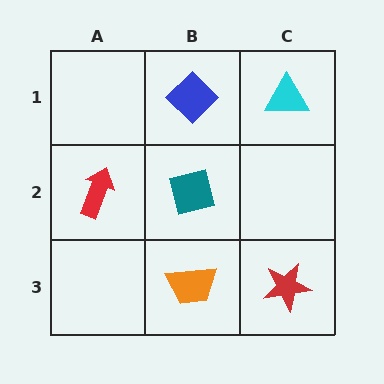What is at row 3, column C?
A red star.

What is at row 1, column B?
A blue diamond.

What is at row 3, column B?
An orange trapezoid.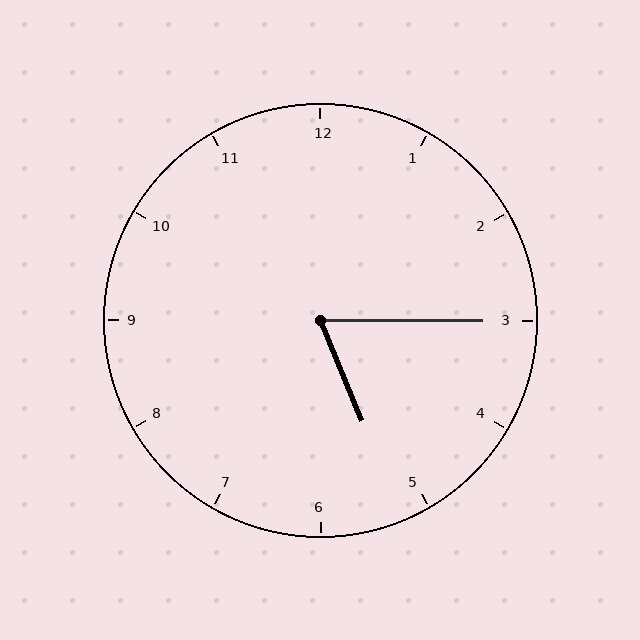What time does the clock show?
5:15.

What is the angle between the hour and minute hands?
Approximately 68 degrees.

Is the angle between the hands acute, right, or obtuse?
It is acute.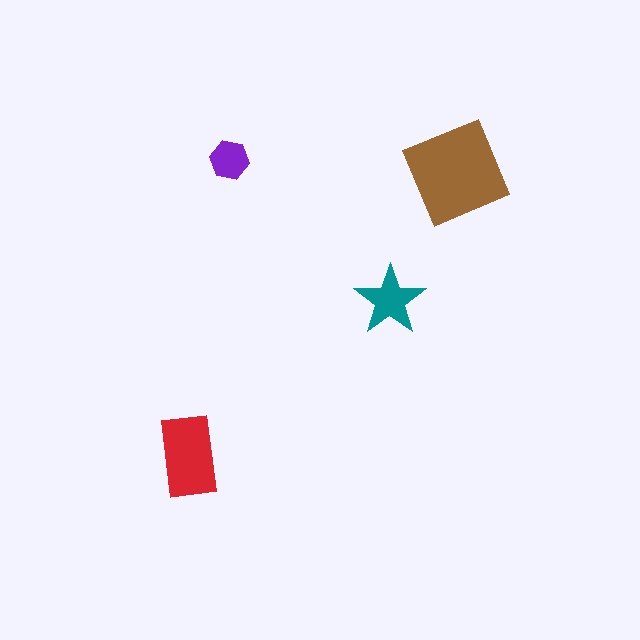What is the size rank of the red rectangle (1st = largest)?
2nd.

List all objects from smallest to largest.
The purple hexagon, the teal star, the red rectangle, the brown diamond.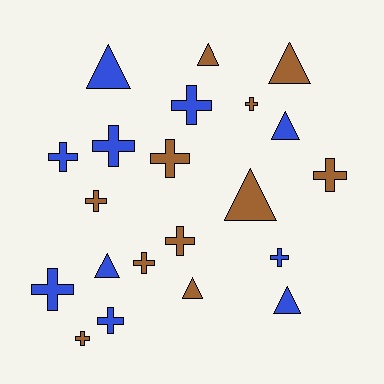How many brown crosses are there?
There are 7 brown crosses.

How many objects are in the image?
There are 21 objects.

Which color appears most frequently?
Brown, with 11 objects.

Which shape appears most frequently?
Cross, with 13 objects.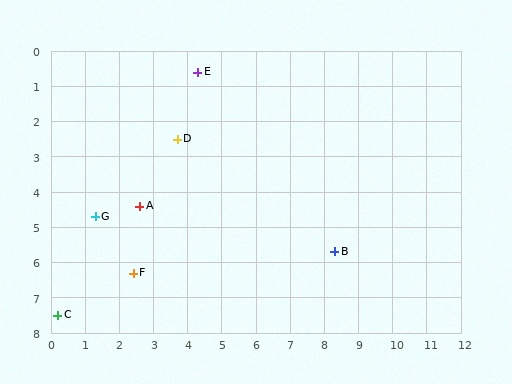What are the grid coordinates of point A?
Point A is at approximately (2.6, 4.4).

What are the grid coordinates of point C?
Point C is at approximately (0.2, 7.5).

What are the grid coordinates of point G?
Point G is at approximately (1.3, 4.7).